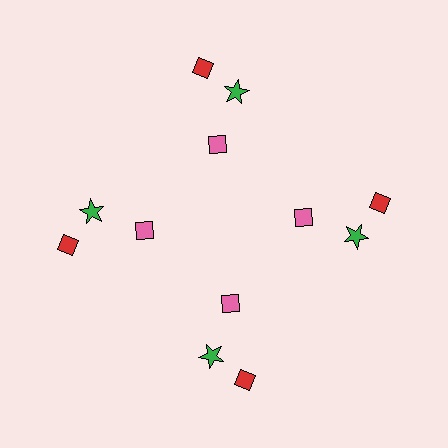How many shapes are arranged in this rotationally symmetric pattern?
There are 12 shapes, arranged in 4 groups of 3.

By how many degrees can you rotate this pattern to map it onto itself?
The pattern maps onto itself every 90 degrees of rotation.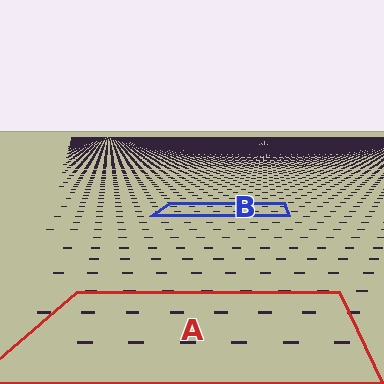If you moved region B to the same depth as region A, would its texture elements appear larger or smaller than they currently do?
They would appear larger. At a closer depth, the same texture elements are projected at a bigger on-screen size.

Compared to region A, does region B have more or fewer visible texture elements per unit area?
Region B has more texture elements per unit area — they are packed more densely because it is farther away.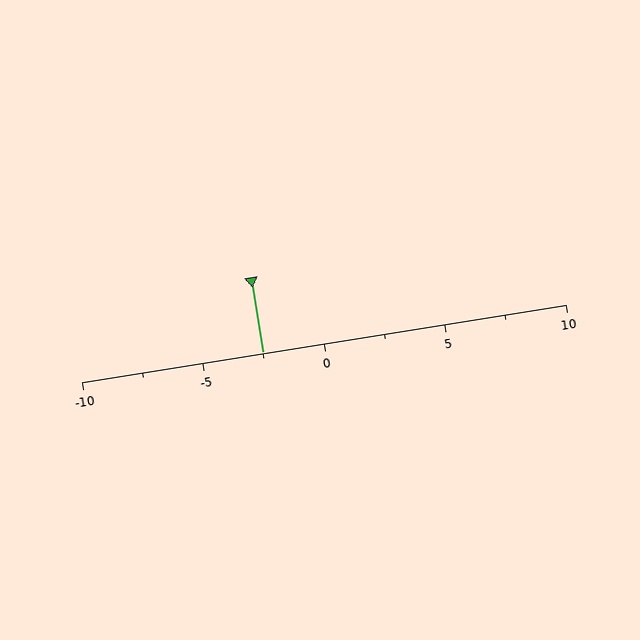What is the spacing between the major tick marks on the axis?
The major ticks are spaced 5 apart.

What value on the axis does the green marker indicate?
The marker indicates approximately -2.5.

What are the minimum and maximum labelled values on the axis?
The axis runs from -10 to 10.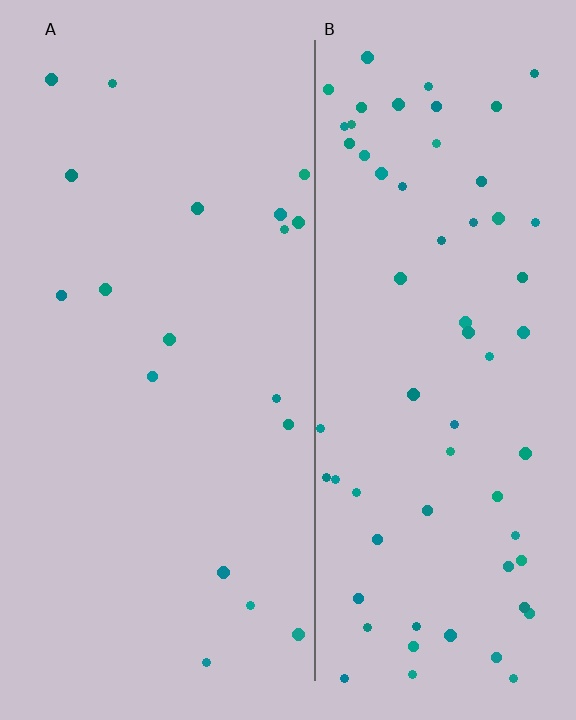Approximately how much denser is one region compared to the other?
Approximately 3.5× — region B over region A.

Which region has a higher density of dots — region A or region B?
B (the right).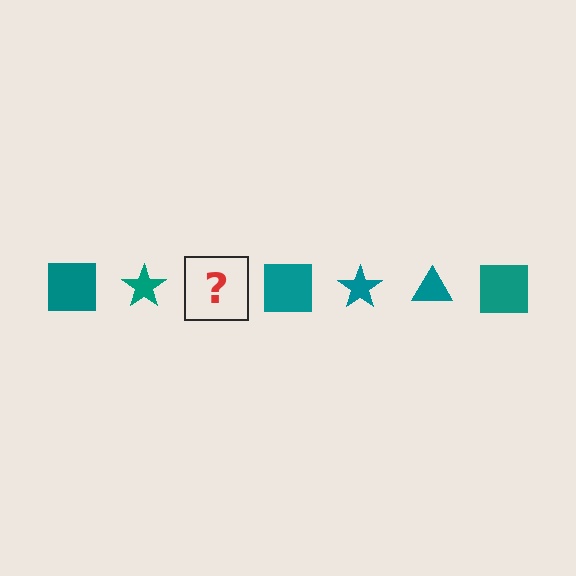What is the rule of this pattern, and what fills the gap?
The rule is that the pattern cycles through square, star, triangle shapes in teal. The gap should be filled with a teal triangle.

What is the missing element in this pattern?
The missing element is a teal triangle.